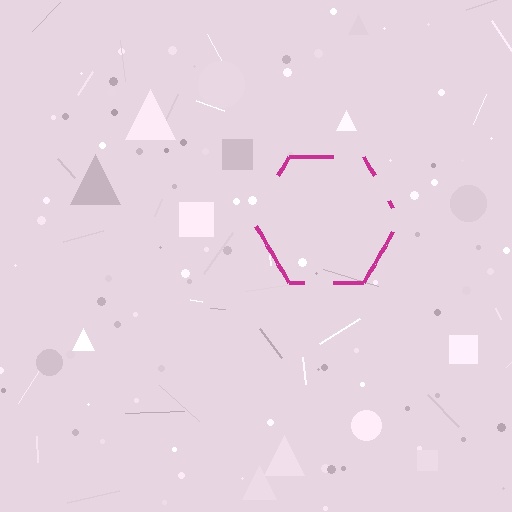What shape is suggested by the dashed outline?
The dashed outline suggests a hexagon.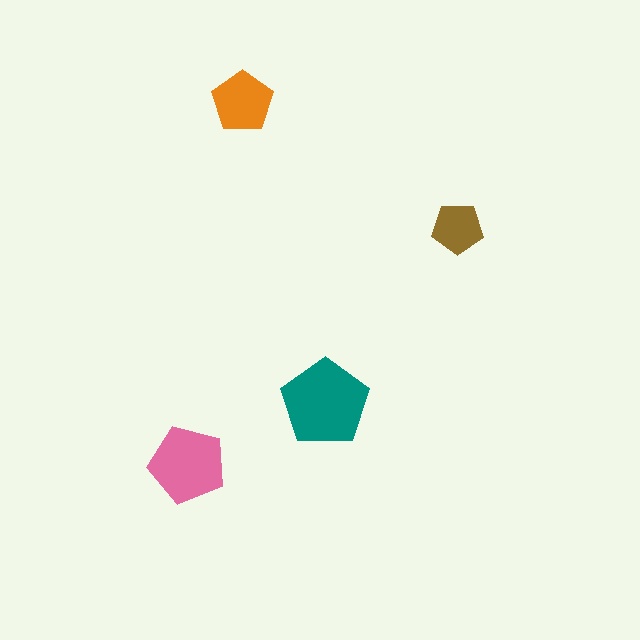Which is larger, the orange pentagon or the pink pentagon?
The pink one.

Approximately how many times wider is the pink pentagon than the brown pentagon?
About 1.5 times wider.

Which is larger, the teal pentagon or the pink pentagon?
The teal one.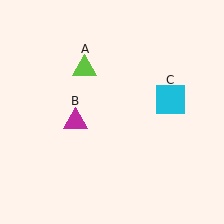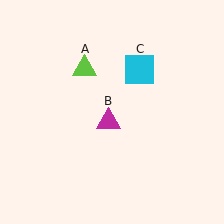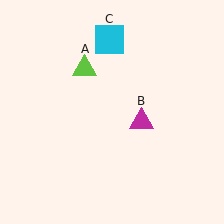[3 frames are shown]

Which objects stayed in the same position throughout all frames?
Lime triangle (object A) remained stationary.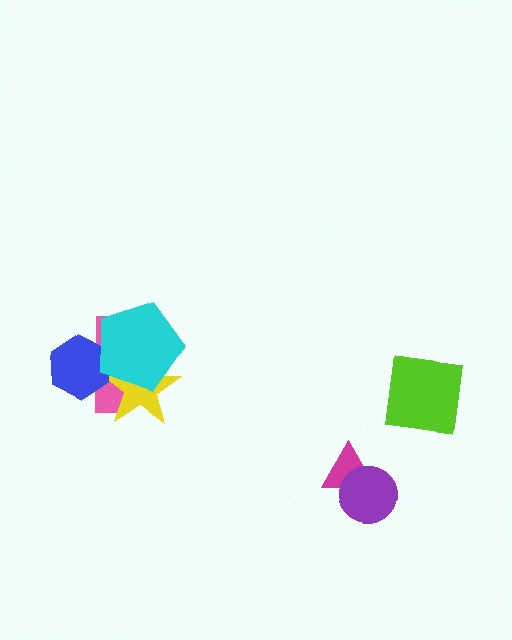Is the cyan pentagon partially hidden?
No, no other shape covers it.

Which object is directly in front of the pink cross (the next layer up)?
The yellow star is directly in front of the pink cross.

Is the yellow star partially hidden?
Yes, it is partially covered by another shape.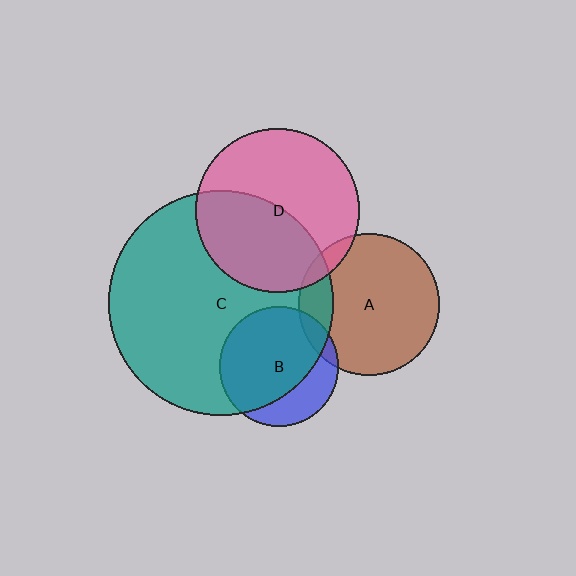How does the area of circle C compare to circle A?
Approximately 2.5 times.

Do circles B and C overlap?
Yes.